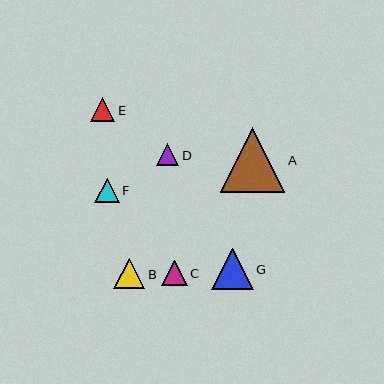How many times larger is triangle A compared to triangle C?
Triangle A is approximately 2.6 times the size of triangle C.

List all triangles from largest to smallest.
From largest to smallest: A, G, B, C, E, F, D.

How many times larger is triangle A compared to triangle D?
Triangle A is approximately 3.0 times the size of triangle D.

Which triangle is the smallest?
Triangle D is the smallest with a size of approximately 22 pixels.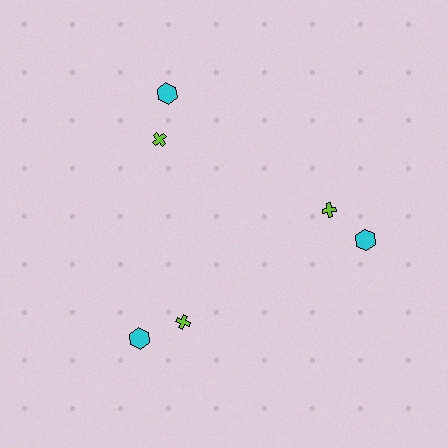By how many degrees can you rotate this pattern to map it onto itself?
The pattern maps onto itself every 120 degrees of rotation.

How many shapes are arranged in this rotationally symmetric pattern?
There are 6 shapes, arranged in 3 groups of 2.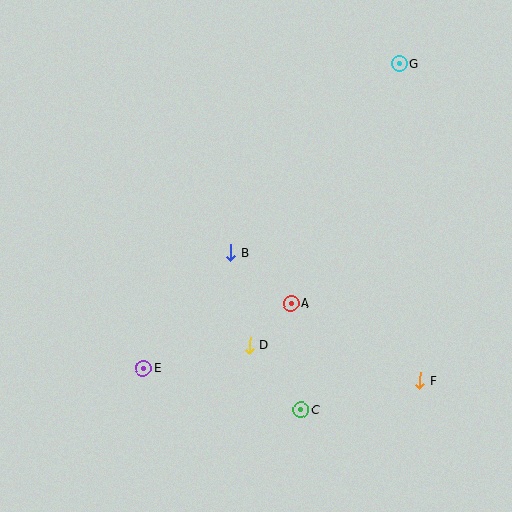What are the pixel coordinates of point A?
Point A is at (291, 304).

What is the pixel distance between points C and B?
The distance between C and B is 172 pixels.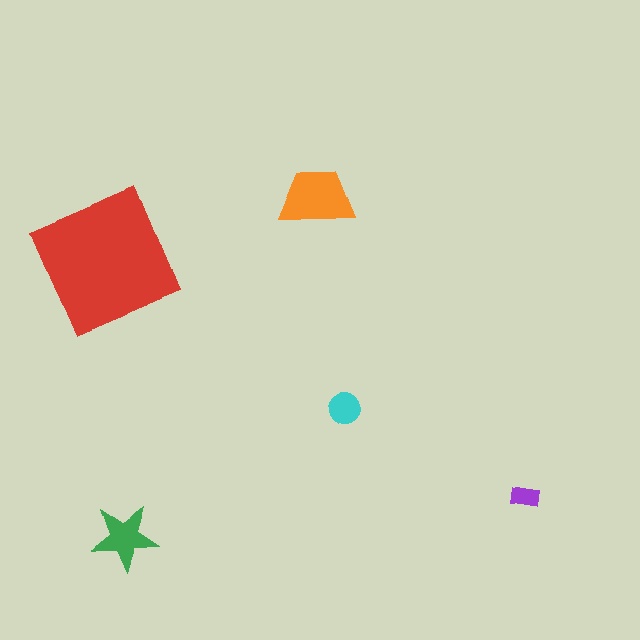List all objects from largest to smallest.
The red square, the orange trapezoid, the green star, the cyan circle, the purple rectangle.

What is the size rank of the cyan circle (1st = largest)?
4th.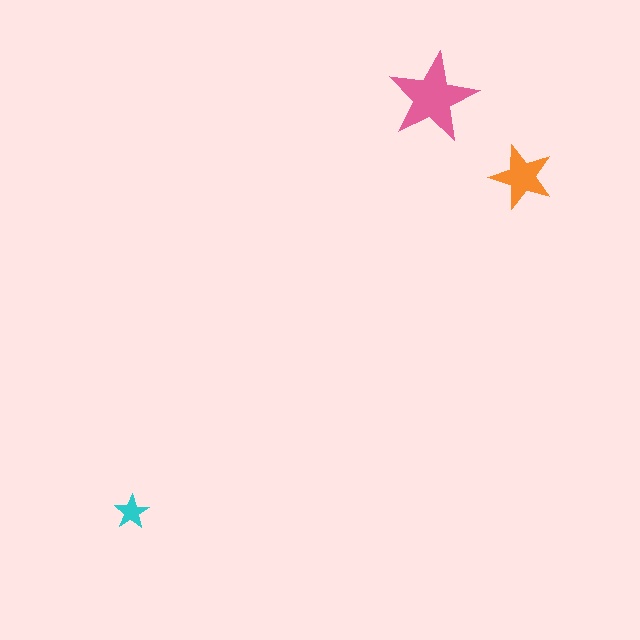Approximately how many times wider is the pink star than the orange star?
About 1.5 times wider.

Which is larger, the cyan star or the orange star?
The orange one.